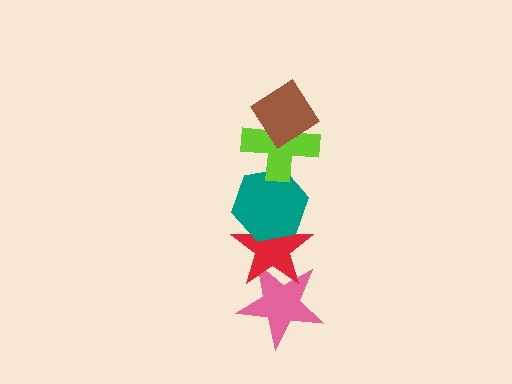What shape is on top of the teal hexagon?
The lime cross is on top of the teal hexagon.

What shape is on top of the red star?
The teal hexagon is on top of the red star.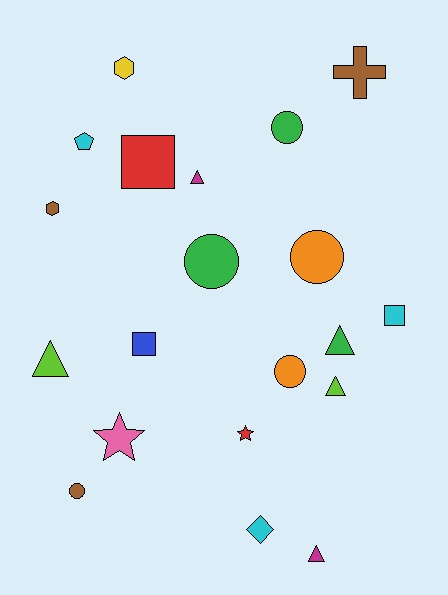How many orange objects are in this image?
There are 2 orange objects.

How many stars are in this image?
There are 2 stars.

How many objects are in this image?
There are 20 objects.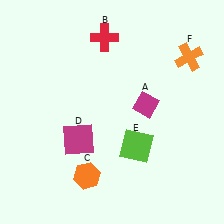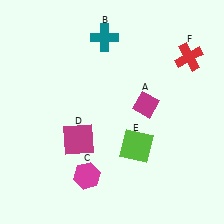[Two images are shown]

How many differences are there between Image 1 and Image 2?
There are 3 differences between the two images.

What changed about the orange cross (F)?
In Image 1, F is orange. In Image 2, it changed to red.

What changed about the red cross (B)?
In Image 1, B is red. In Image 2, it changed to teal.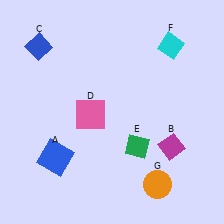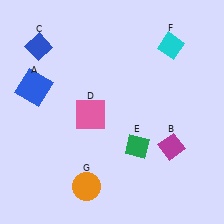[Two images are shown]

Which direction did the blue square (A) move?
The blue square (A) moved up.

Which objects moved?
The objects that moved are: the blue square (A), the orange circle (G).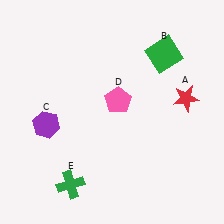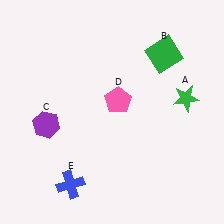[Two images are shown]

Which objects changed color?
A changed from red to green. E changed from green to blue.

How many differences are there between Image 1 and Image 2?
There are 2 differences between the two images.